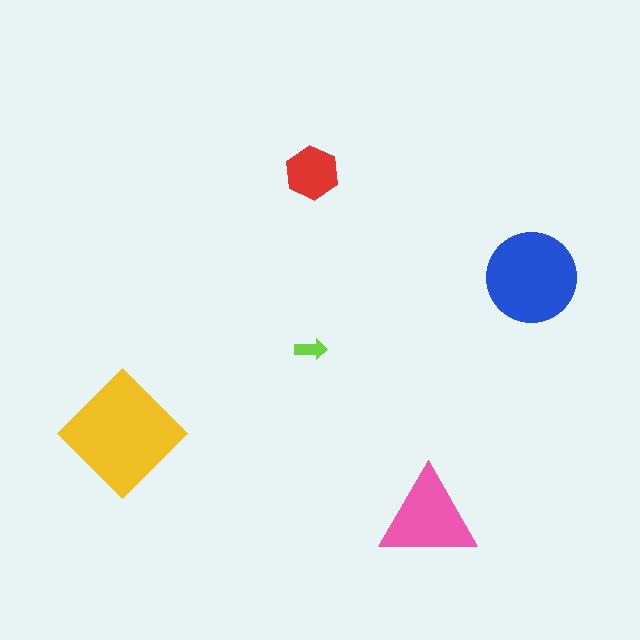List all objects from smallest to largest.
The lime arrow, the red hexagon, the pink triangle, the blue circle, the yellow diamond.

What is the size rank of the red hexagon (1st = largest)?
4th.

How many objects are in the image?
There are 5 objects in the image.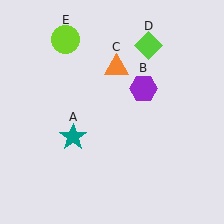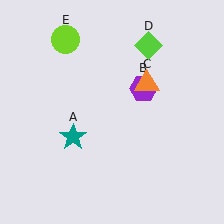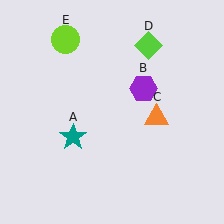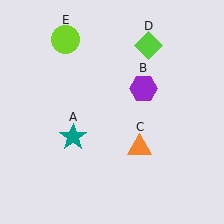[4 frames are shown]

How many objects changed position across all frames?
1 object changed position: orange triangle (object C).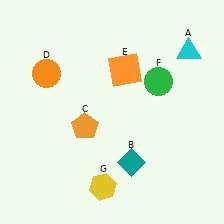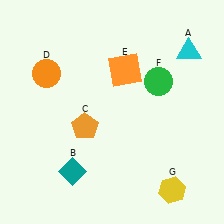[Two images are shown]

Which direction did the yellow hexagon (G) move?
The yellow hexagon (G) moved right.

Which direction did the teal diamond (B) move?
The teal diamond (B) moved left.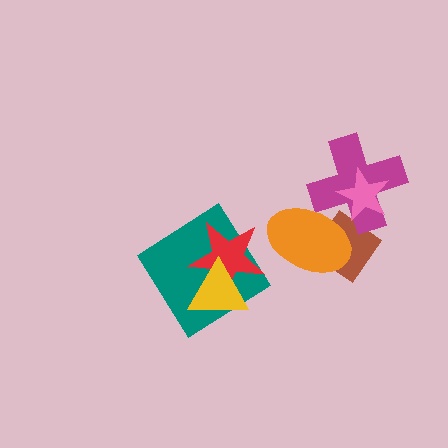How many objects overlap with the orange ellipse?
2 objects overlap with the orange ellipse.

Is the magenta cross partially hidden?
Yes, it is partially covered by another shape.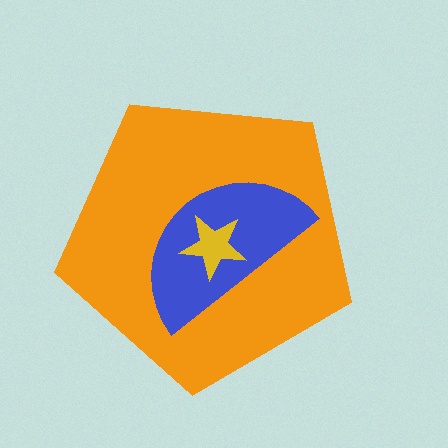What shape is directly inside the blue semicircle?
The yellow star.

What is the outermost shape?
The orange pentagon.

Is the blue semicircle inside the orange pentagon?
Yes.